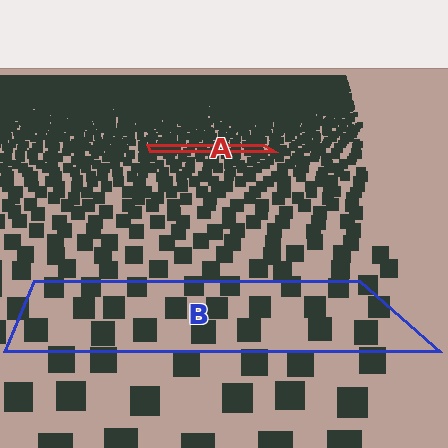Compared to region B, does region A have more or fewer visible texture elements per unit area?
Region A has more texture elements per unit area — they are packed more densely because it is farther away.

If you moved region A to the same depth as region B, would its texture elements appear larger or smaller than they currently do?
They would appear larger. At a closer depth, the same texture elements are projected at a bigger on-screen size.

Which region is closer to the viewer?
Region B is closer. The texture elements there are larger and more spread out.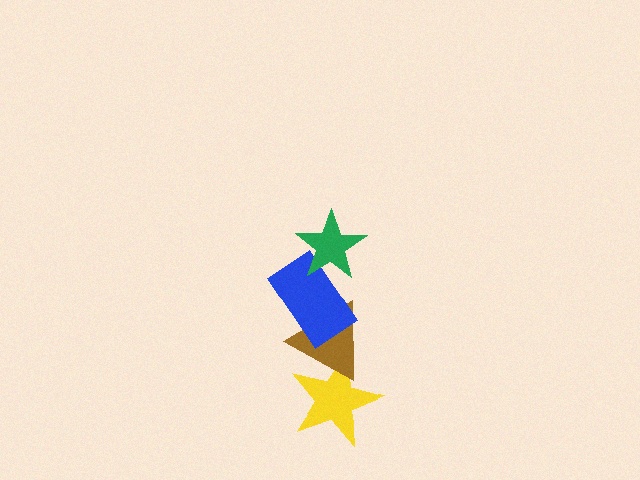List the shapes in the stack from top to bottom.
From top to bottom: the green star, the blue rectangle, the brown triangle, the yellow star.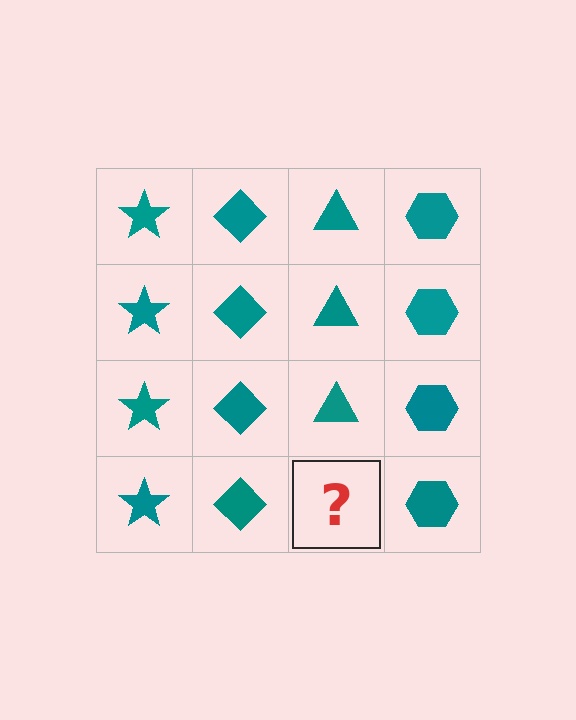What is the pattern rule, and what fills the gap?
The rule is that each column has a consistent shape. The gap should be filled with a teal triangle.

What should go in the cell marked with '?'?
The missing cell should contain a teal triangle.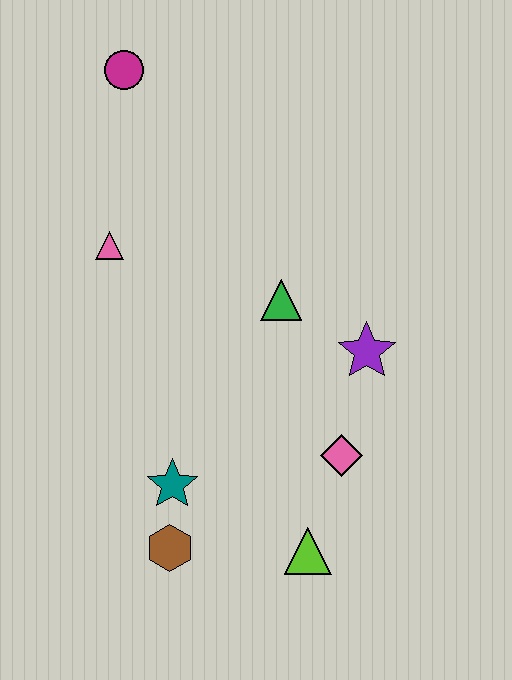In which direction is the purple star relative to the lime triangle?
The purple star is above the lime triangle.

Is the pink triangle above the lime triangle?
Yes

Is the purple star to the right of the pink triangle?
Yes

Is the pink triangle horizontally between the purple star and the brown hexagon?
No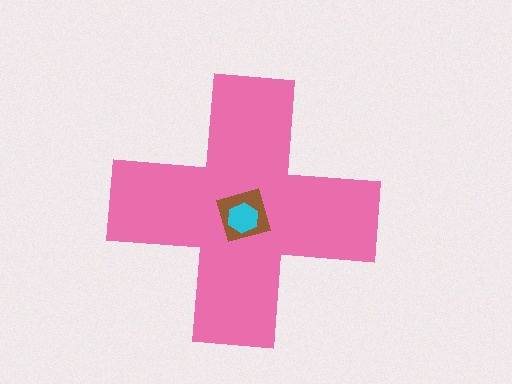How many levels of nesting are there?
3.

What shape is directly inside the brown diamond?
The cyan hexagon.